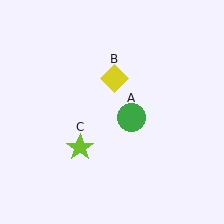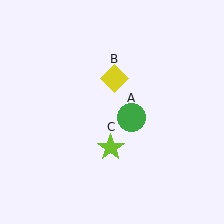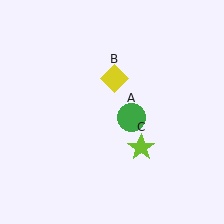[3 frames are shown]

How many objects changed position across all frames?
1 object changed position: lime star (object C).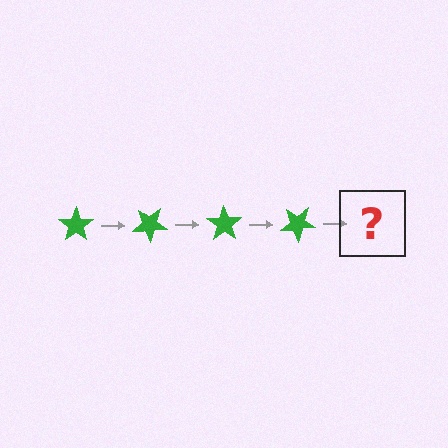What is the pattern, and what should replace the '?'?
The pattern is that the star rotates 35 degrees each step. The '?' should be a green star rotated 140 degrees.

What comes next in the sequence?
The next element should be a green star rotated 140 degrees.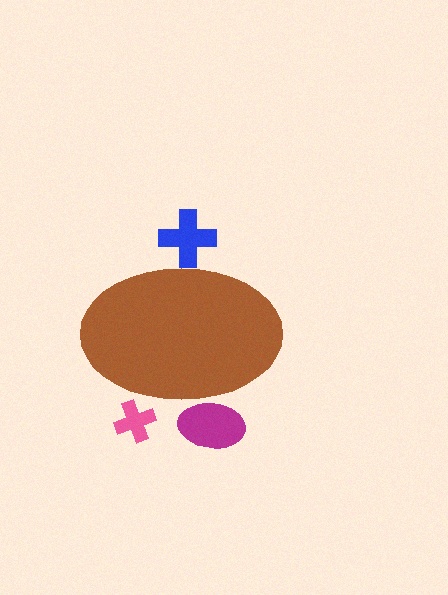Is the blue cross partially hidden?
Yes, the blue cross is partially hidden behind the brown ellipse.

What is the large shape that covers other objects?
A brown ellipse.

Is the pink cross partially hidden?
Yes, the pink cross is partially hidden behind the brown ellipse.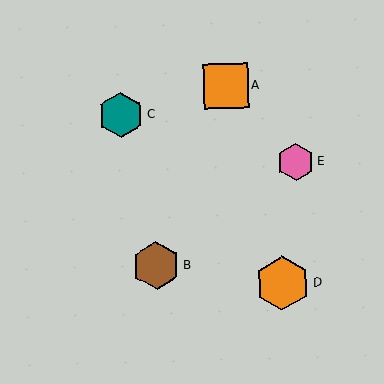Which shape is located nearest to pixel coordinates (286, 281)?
The orange hexagon (labeled D) at (282, 283) is nearest to that location.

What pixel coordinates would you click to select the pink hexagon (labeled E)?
Click at (295, 162) to select the pink hexagon E.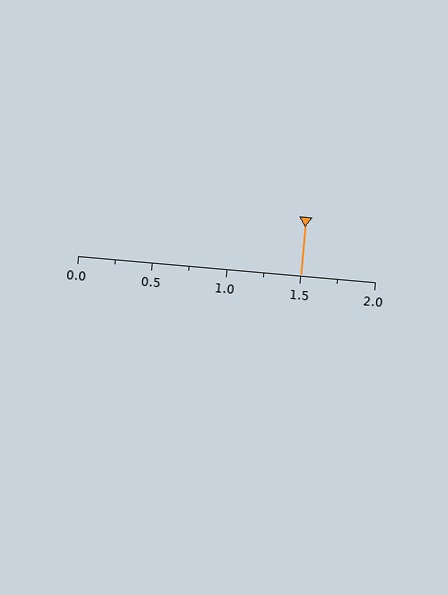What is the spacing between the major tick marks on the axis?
The major ticks are spaced 0.5 apart.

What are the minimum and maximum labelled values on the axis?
The axis runs from 0.0 to 2.0.